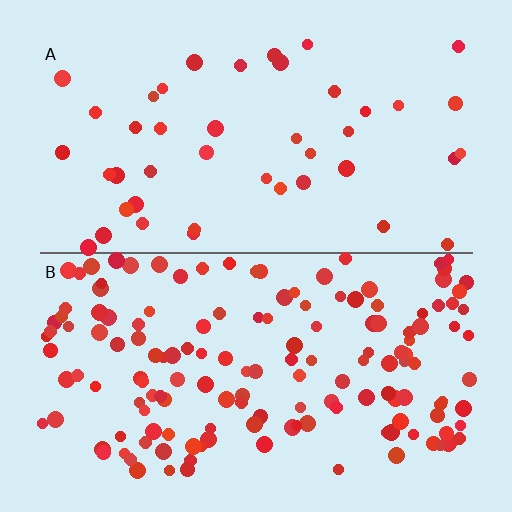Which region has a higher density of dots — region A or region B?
B (the bottom).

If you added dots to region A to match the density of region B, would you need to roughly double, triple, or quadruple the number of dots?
Approximately triple.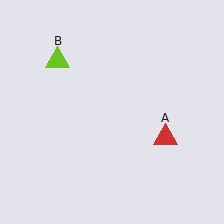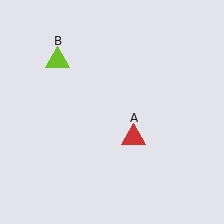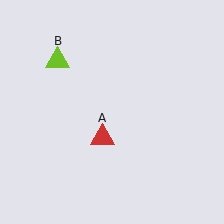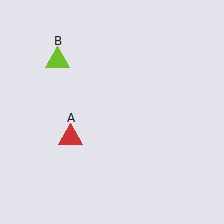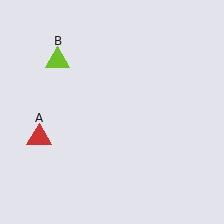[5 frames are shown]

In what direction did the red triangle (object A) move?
The red triangle (object A) moved left.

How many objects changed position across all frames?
1 object changed position: red triangle (object A).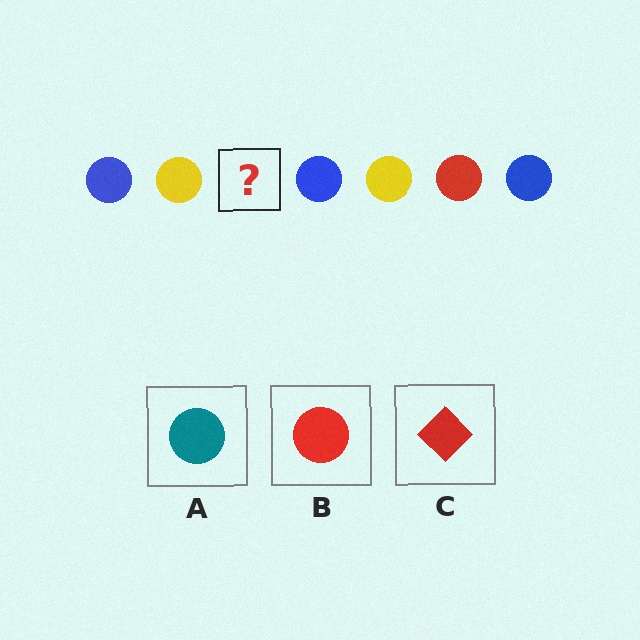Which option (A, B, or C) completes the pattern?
B.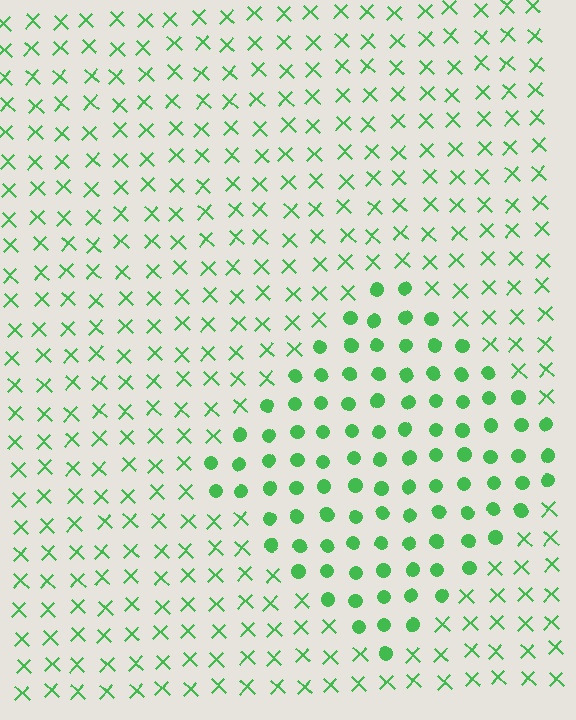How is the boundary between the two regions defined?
The boundary is defined by a change in element shape: circles inside vs. X marks outside. All elements share the same color and spacing.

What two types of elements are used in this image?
The image uses circles inside the diamond region and X marks outside it.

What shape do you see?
I see a diamond.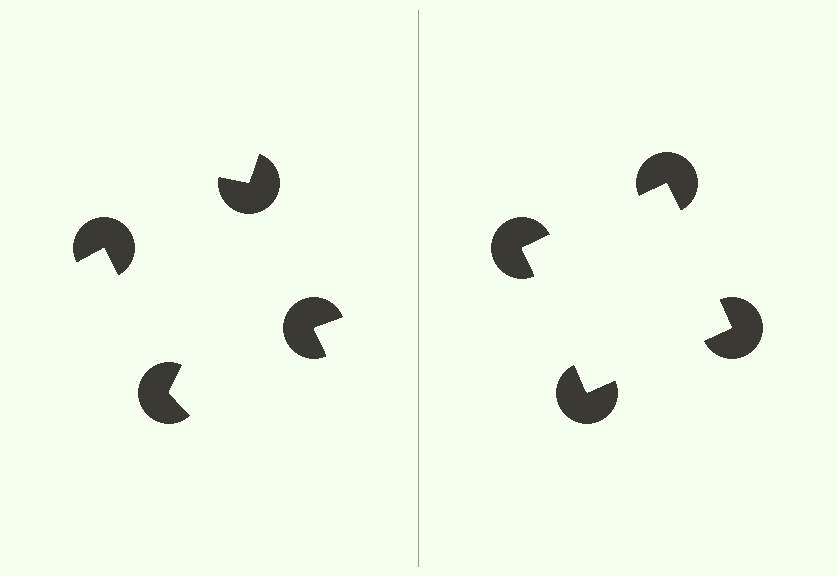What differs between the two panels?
The pac-man discs are positioned identically on both sides; only the wedge orientations differ. On the right they align to a square; on the left they are misaligned.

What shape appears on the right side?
An illusory square.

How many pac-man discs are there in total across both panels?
8 — 4 on each side.